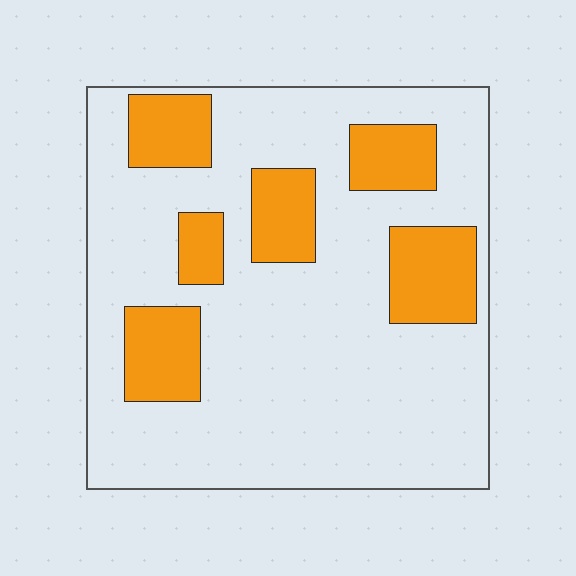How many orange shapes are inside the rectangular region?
6.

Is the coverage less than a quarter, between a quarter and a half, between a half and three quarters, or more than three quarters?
Less than a quarter.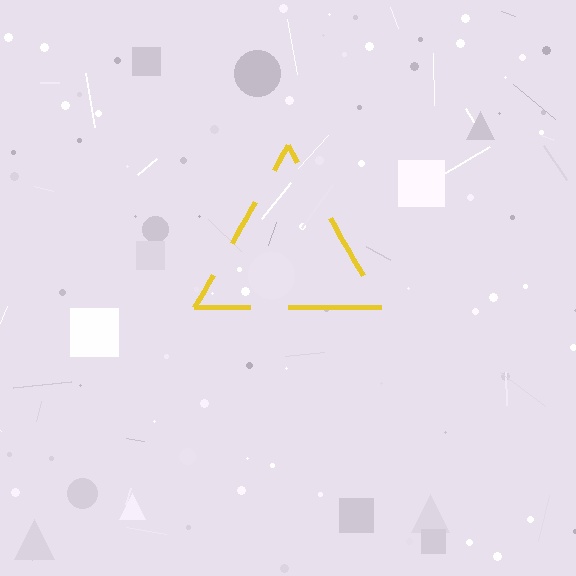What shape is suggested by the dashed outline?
The dashed outline suggests a triangle.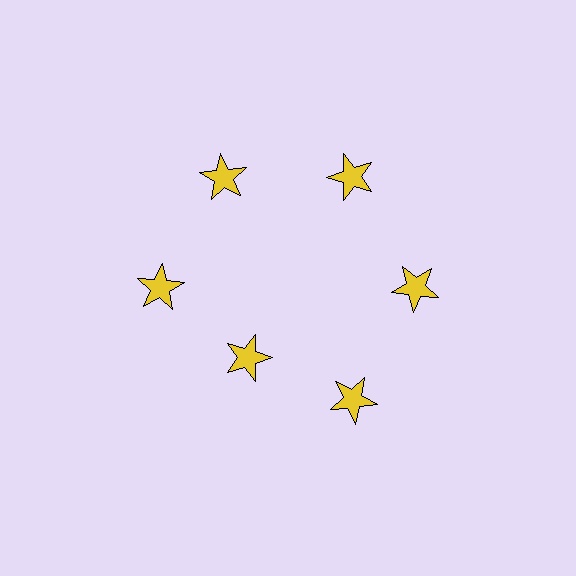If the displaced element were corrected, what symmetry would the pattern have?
It would have 6-fold rotational symmetry — the pattern would map onto itself every 60 degrees.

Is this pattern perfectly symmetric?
No. The 6 yellow stars are arranged in a ring, but one element near the 7 o'clock position is pulled inward toward the center, breaking the 6-fold rotational symmetry.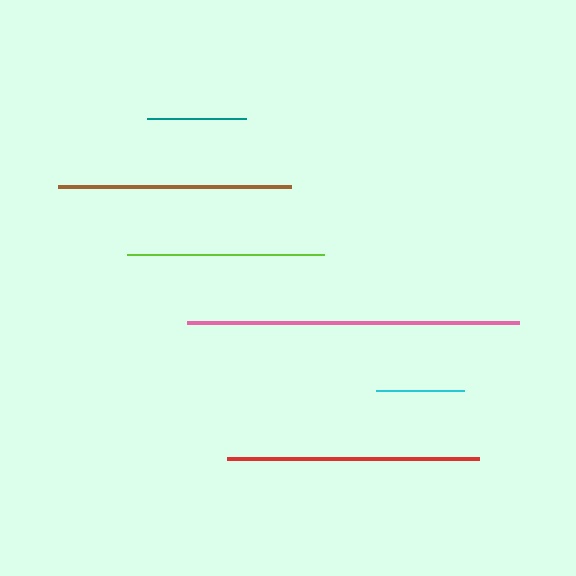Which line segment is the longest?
The pink line is the longest at approximately 332 pixels.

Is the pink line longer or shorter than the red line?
The pink line is longer than the red line.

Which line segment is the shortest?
The cyan line is the shortest at approximately 88 pixels.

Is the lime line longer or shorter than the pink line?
The pink line is longer than the lime line.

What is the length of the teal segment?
The teal segment is approximately 99 pixels long.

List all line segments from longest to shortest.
From longest to shortest: pink, red, brown, lime, teal, cyan.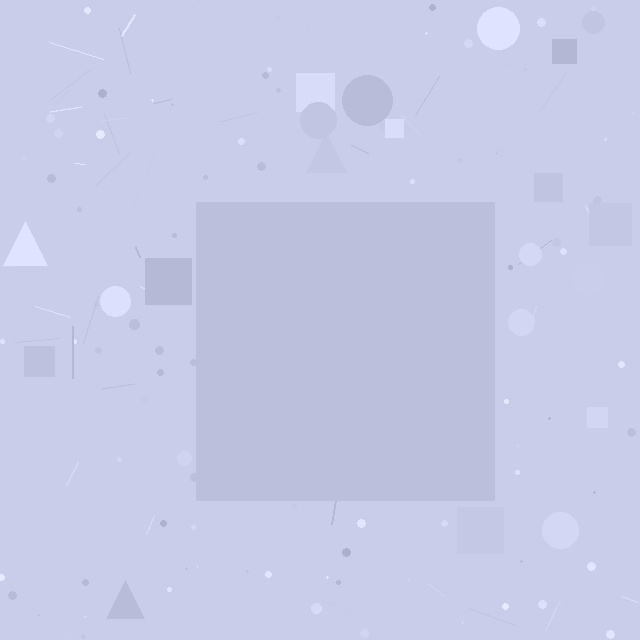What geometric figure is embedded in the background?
A square is embedded in the background.